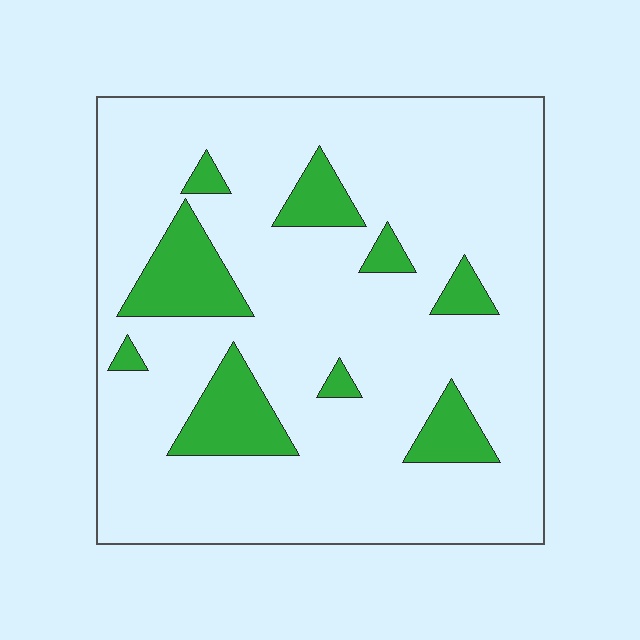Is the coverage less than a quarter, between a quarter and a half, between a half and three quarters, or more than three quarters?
Less than a quarter.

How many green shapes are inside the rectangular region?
9.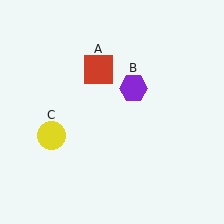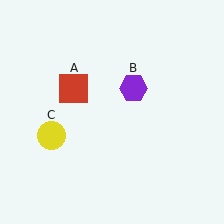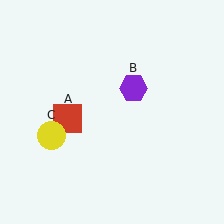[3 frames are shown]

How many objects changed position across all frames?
1 object changed position: red square (object A).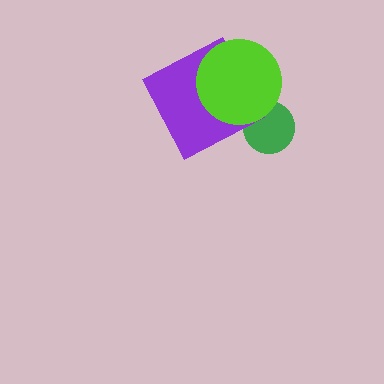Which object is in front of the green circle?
The lime circle is in front of the green circle.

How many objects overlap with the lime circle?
2 objects overlap with the lime circle.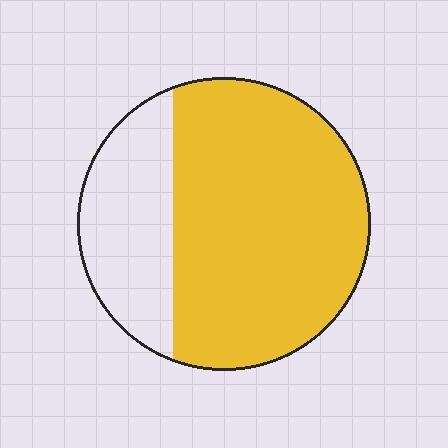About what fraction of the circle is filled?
About three quarters (3/4).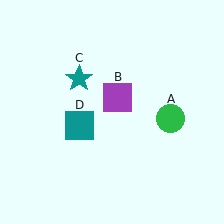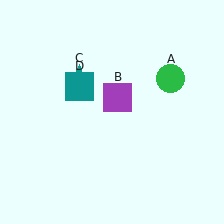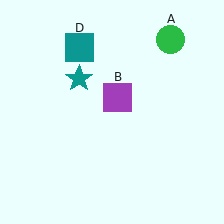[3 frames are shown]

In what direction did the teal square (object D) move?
The teal square (object D) moved up.